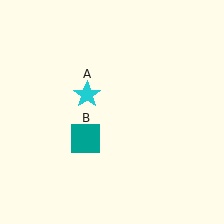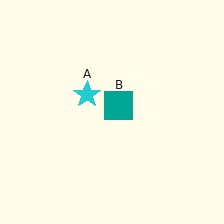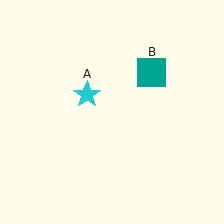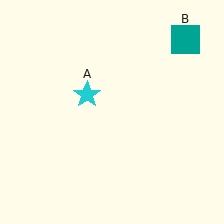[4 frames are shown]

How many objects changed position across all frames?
1 object changed position: teal square (object B).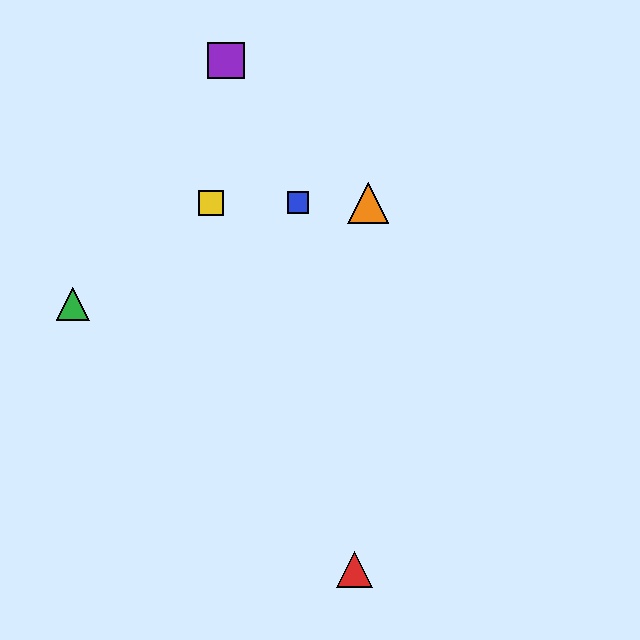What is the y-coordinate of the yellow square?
The yellow square is at y≈203.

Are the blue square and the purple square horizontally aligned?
No, the blue square is at y≈203 and the purple square is at y≈61.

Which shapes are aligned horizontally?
The blue square, the yellow square, the orange triangle are aligned horizontally.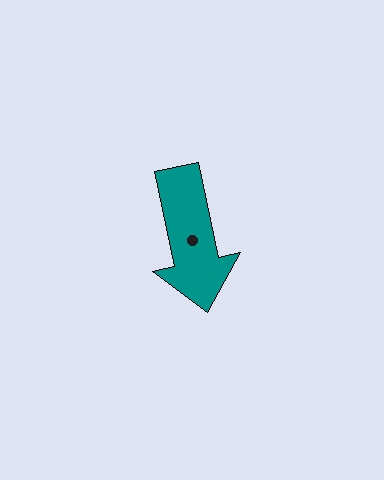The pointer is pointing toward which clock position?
Roughly 6 o'clock.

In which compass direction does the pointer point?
South.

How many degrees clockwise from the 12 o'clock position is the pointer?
Approximately 168 degrees.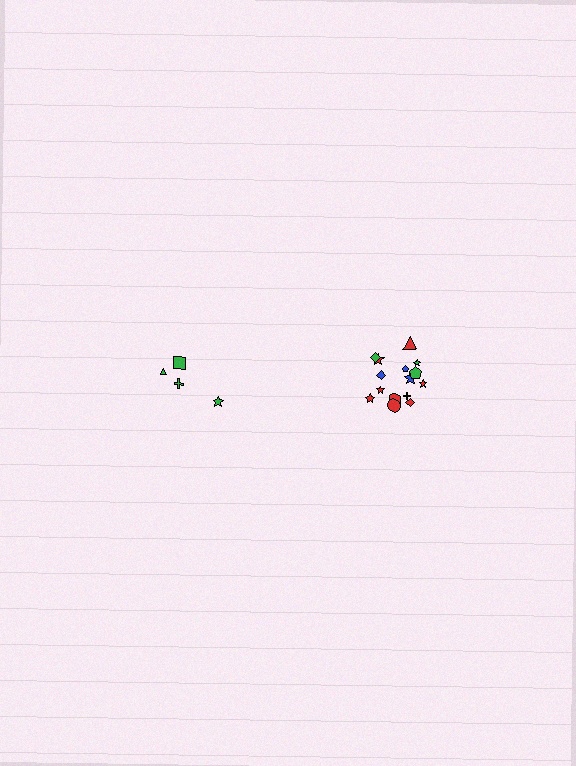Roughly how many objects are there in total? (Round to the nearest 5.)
Roughly 20 objects in total.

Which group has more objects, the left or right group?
The right group.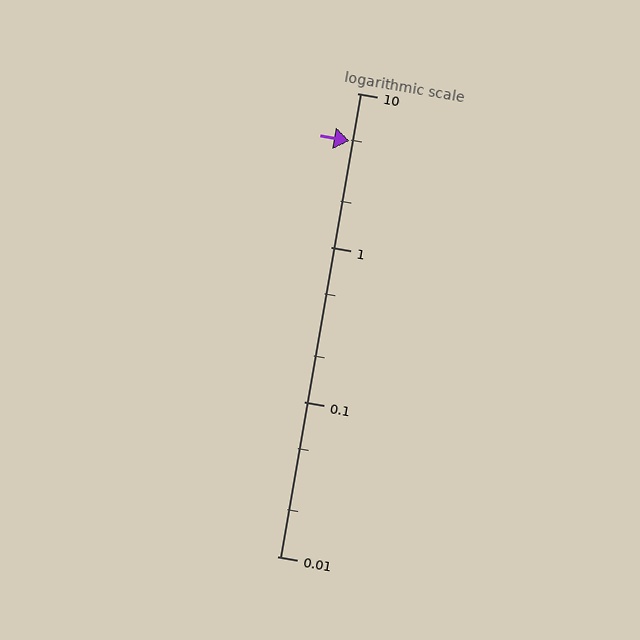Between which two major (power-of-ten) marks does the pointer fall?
The pointer is between 1 and 10.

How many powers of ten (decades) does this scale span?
The scale spans 3 decades, from 0.01 to 10.